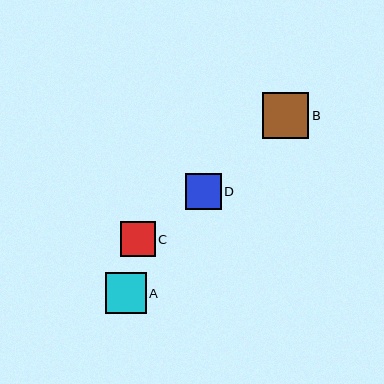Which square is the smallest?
Square C is the smallest with a size of approximately 34 pixels.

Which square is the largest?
Square B is the largest with a size of approximately 46 pixels.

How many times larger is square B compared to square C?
Square B is approximately 1.3 times the size of square C.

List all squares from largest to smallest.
From largest to smallest: B, A, D, C.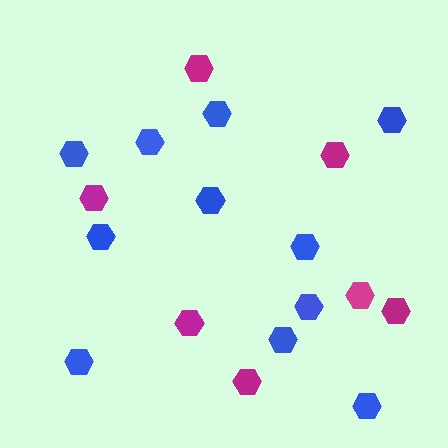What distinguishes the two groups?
There are 2 groups: one group of magenta hexagons (7) and one group of blue hexagons (11).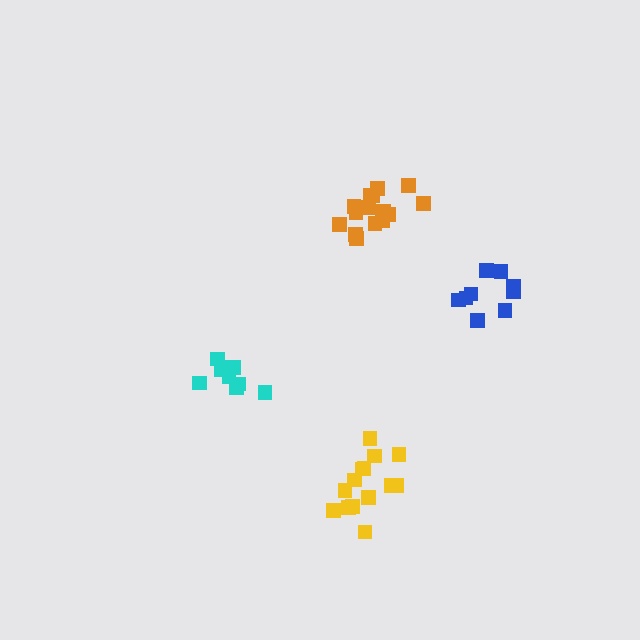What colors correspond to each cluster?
The clusters are colored: yellow, orange, cyan, blue.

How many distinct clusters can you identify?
There are 4 distinct clusters.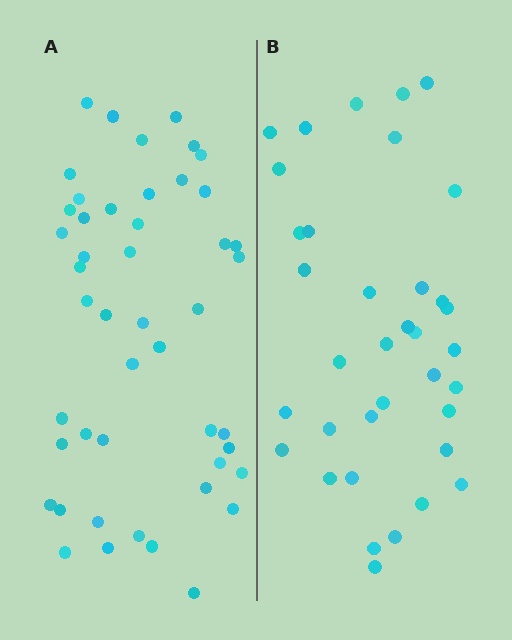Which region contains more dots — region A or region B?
Region A (the left region) has more dots.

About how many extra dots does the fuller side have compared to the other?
Region A has roughly 12 or so more dots than region B.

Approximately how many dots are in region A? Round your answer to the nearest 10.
About 50 dots. (The exact count is 47, which rounds to 50.)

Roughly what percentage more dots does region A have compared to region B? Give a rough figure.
About 30% more.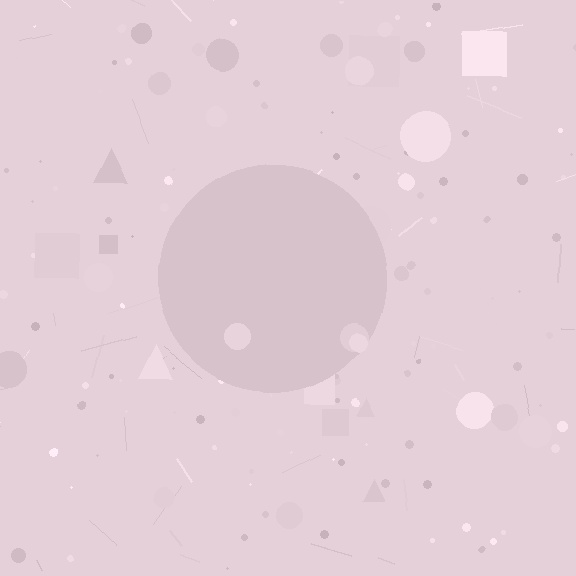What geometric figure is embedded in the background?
A circle is embedded in the background.